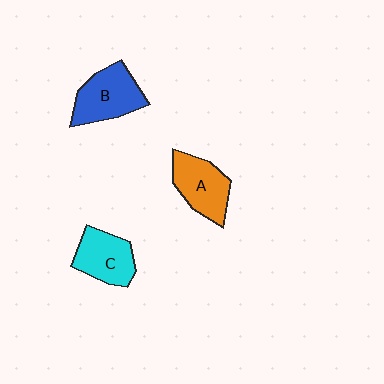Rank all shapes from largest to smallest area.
From largest to smallest: B (blue), A (orange), C (cyan).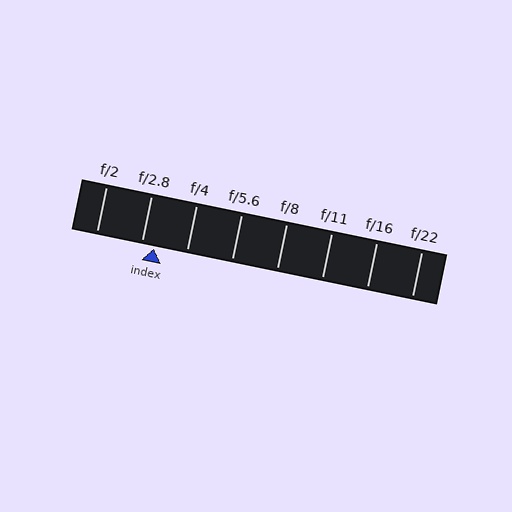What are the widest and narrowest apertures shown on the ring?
The widest aperture shown is f/2 and the narrowest is f/22.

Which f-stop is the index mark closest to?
The index mark is closest to f/2.8.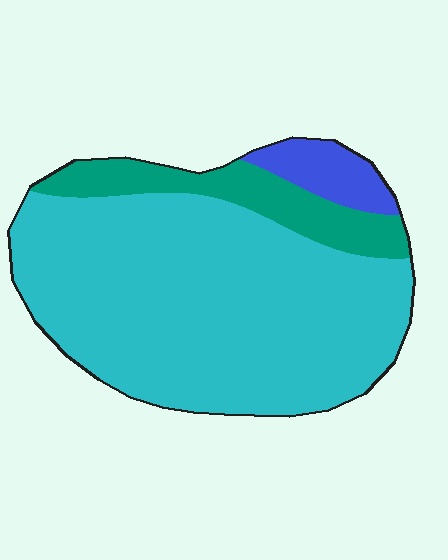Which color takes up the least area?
Blue, at roughly 5%.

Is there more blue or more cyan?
Cyan.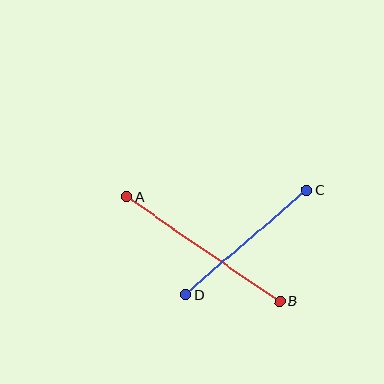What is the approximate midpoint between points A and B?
The midpoint is at approximately (203, 249) pixels.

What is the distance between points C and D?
The distance is approximately 160 pixels.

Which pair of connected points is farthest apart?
Points A and B are farthest apart.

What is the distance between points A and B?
The distance is approximately 186 pixels.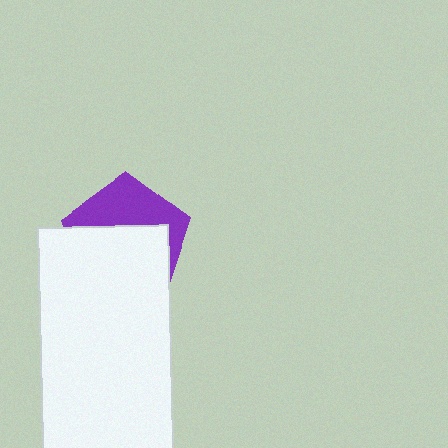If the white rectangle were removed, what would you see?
You would see the complete purple pentagon.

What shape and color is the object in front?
The object in front is a white rectangle.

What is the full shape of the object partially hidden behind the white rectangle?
The partially hidden object is a purple pentagon.